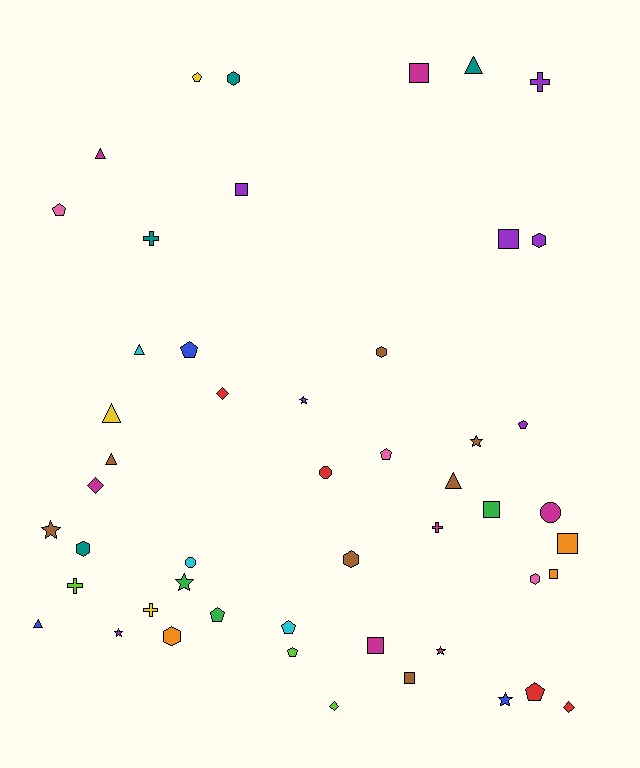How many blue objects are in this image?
There are 3 blue objects.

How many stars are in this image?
There are 7 stars.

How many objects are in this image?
There are 50 objects.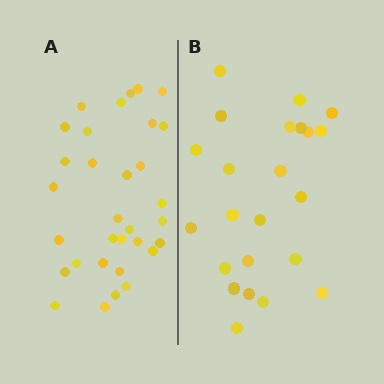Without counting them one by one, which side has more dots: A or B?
Region A (the left region) has more dots.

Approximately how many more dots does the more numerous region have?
Region A has roughly 8 or so more dots than region B.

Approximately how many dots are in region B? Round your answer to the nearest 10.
About 20 dots. (The exact count is 23, which rounds to 20.)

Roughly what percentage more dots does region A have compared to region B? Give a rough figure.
About 40% more.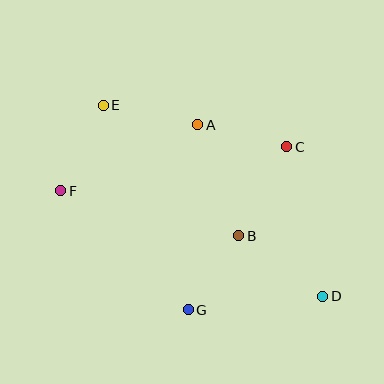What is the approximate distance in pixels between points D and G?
The distance between D and G is approximately 135 pixels.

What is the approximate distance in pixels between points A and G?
The distance between A and G is approximately 185 pixels.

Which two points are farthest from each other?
Points D and E are farthest from each other.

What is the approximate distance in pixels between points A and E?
The distance between A and E is approximately 97 pixels.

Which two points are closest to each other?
Points B and G are closest to each other.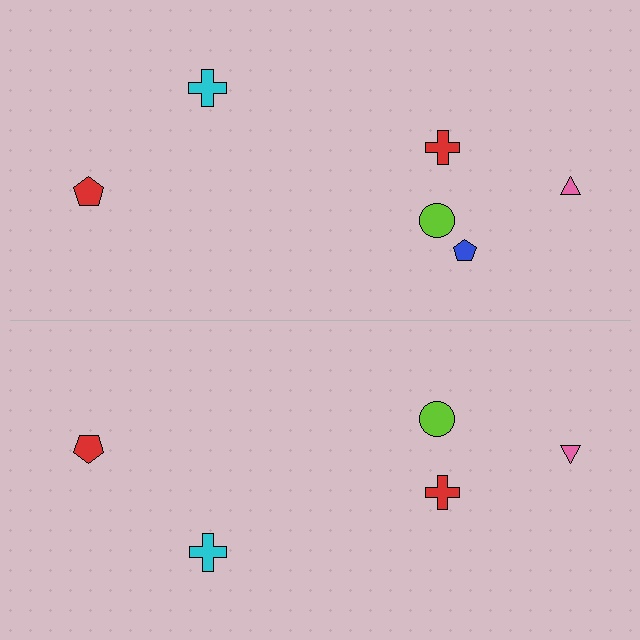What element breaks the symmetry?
A blue pentagon is missing from the bottom side.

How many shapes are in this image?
There are 11 shapes in this image.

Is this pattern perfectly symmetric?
No, the pattern is not perfectly symmetric. A blue pentagon is missing from the bottom side.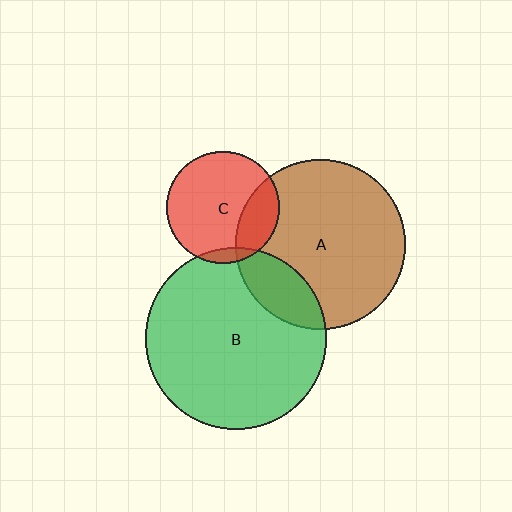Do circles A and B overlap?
Yes.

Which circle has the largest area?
Circle B (green).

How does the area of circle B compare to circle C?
Approximately 2.6 times.